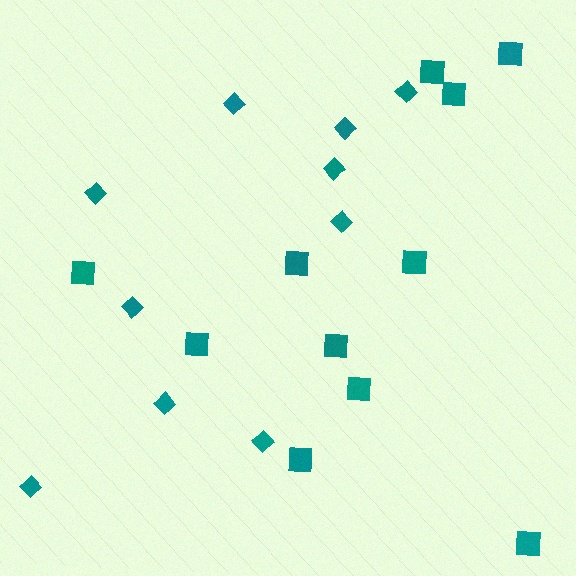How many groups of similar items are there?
There are 2 groups: one group of diamonds (10) and one group of squares (11).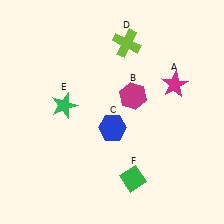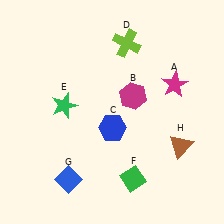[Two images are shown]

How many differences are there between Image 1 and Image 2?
There are 2 differences between the two images.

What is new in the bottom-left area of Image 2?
A blue diamond (G) was added in the bottom-left area of Image 2.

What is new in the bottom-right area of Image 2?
A brown triangle (H) was added in the bottom-right area of Image 2.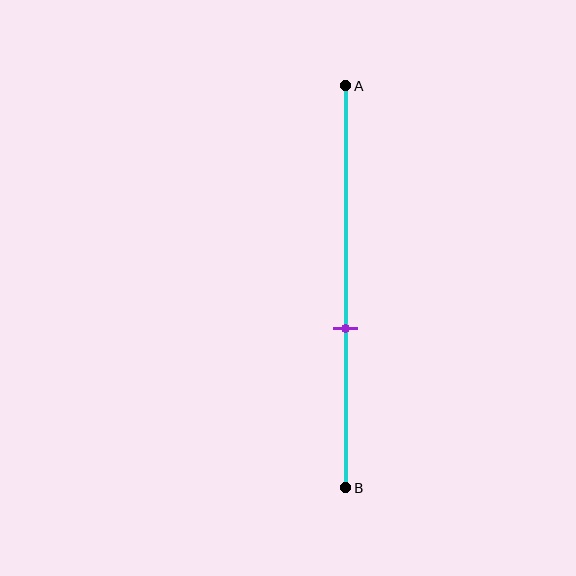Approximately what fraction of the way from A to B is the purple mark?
The purple mark is approximately 60% of the way from A to B.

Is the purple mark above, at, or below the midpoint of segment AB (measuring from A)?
The purple mark is below the midpoint of segment AB.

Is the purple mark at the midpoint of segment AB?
No, the mark is at about 60% from A, not at the 50% midpoint.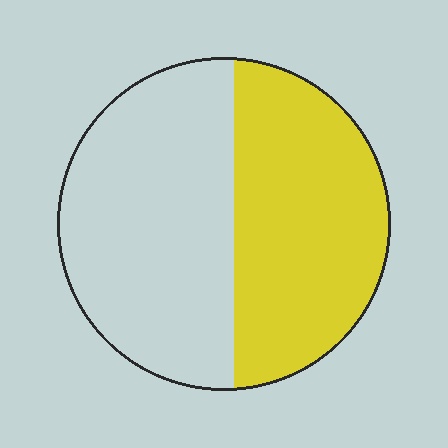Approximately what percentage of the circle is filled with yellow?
Approximately 45%.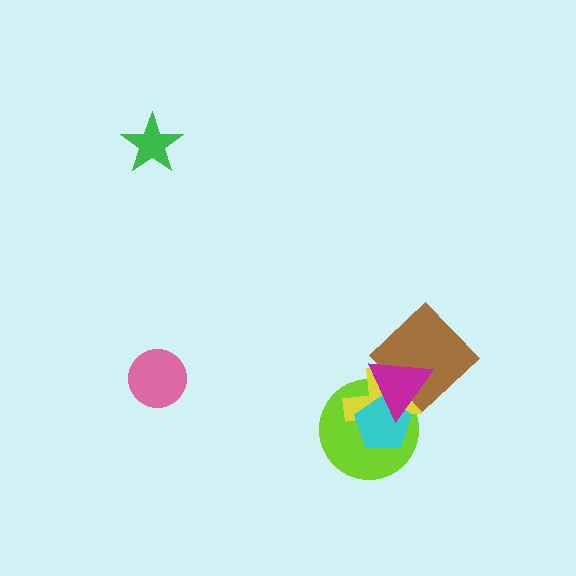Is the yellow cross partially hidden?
Yes, it is partially covered by another shape.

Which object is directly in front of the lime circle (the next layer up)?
The yellow cross is directly in front of the lime circle.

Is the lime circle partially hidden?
Yes, it is partially covered by another shape.